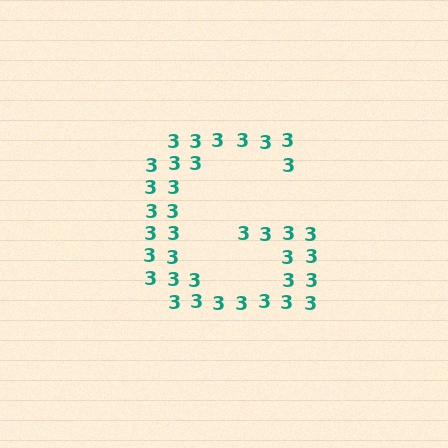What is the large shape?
The large shape is the letter G.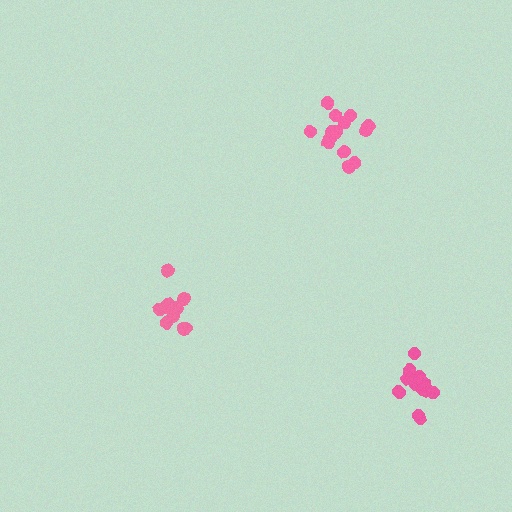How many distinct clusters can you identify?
There are 3 distinct clusters.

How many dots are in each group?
Group 1: 14 dots, Group 2: 10 dots, Group 3: 13 dots (37 total).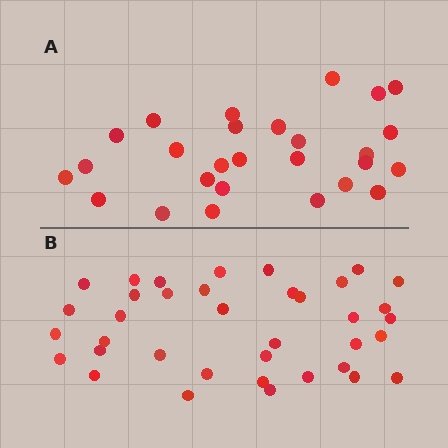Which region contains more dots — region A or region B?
Region B (the bottom region) has more dots.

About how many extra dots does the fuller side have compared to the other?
Region B has roughly 10 or so more dots than region A.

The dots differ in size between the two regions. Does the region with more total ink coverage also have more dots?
No. Region A has more total ink coverage because its dots are larger, but region B actually contains more individual dots. Total area can be misleading — the number of items is what matters here.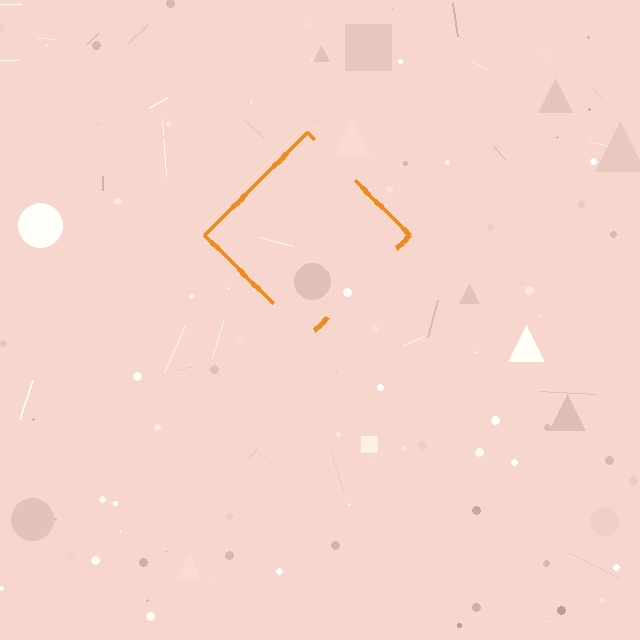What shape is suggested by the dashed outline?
The dashed outline suggests a diamond.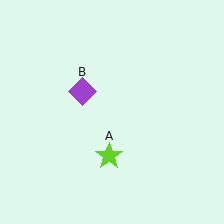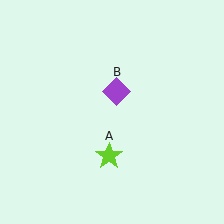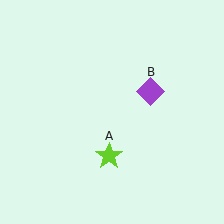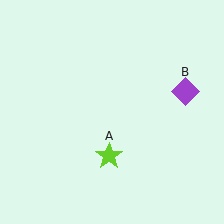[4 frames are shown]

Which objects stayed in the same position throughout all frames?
Lime star (object A) remained stationary.